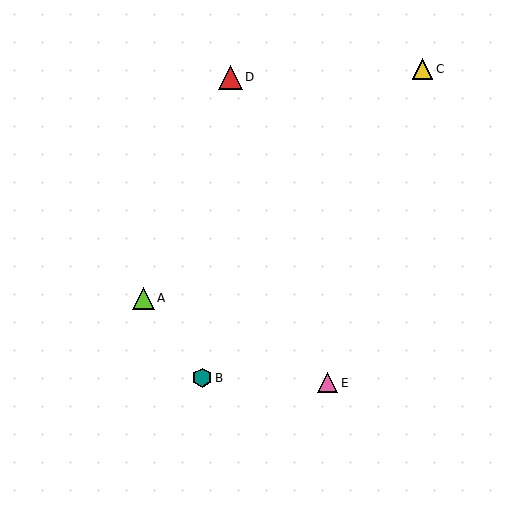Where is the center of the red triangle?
The center of the red triangle is at (230, 77).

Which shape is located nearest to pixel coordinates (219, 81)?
The red triangle (labeled D) at (230, 77) is nearest to that location.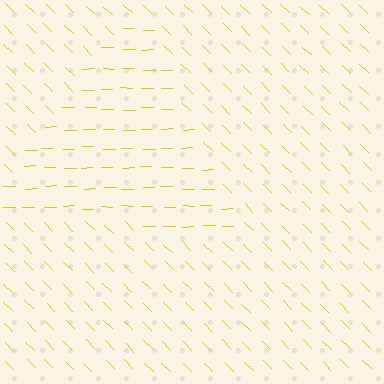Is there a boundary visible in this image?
Yes, there is a texture boundary formed by a change in line orientation.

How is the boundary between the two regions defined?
The boundary is defined purely by a change in line orientation (approximately 45 degrees difference). All lines are the same color and thickness.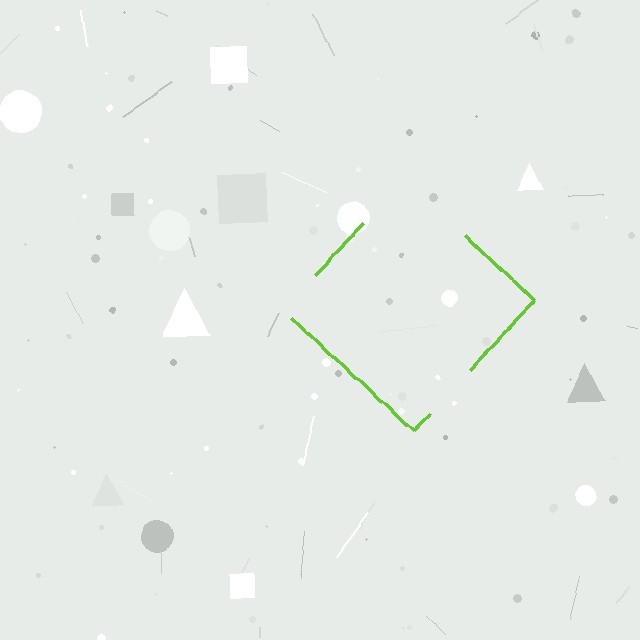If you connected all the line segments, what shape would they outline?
They would outline a diamond.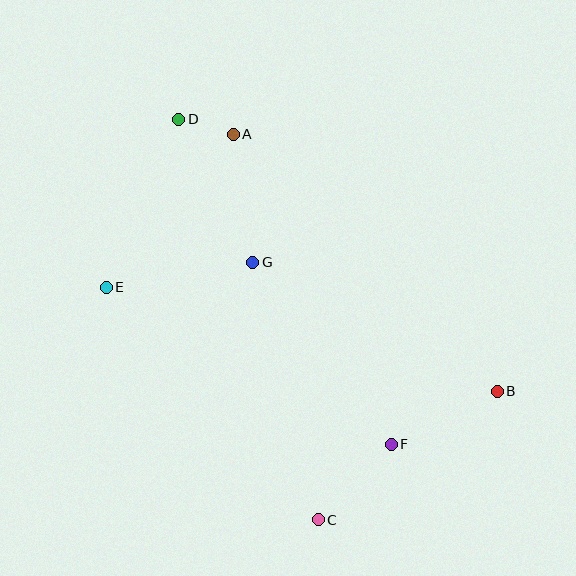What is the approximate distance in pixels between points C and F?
The distance between C and F is approximately 105 pixels.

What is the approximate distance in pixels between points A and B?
The distance between A and B is approximately 368 pixels.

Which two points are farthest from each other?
Points C and D are farthest from each other.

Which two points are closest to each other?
Points A and D are closest to each other.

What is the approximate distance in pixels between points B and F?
The distance between B and F is approximately 118 pixels.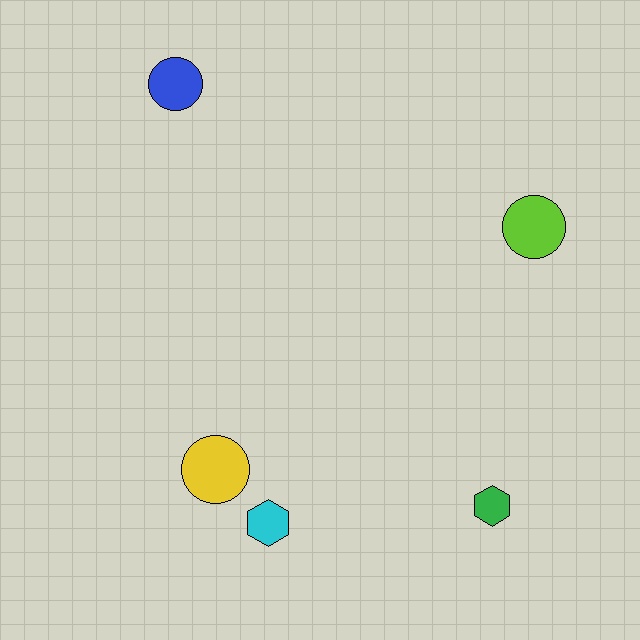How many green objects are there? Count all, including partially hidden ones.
There is 1 green object.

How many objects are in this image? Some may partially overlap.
There are 5 objects.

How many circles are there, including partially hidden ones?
There are 3 circles.